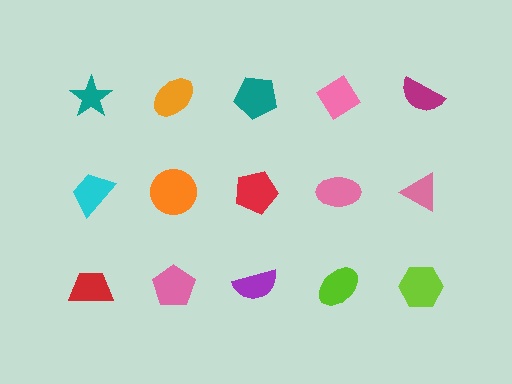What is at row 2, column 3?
A red pentagon.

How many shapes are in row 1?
5 shapes.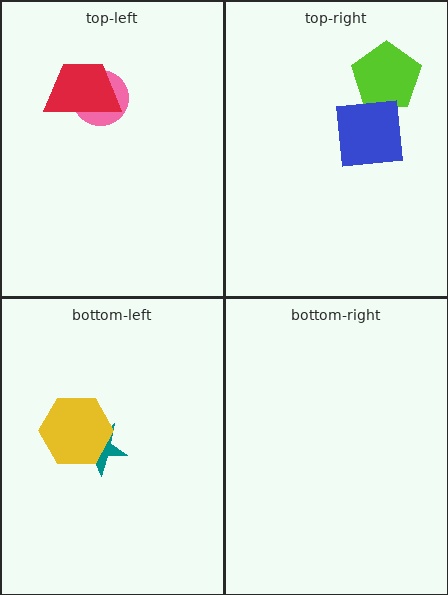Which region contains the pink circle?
The top-left region.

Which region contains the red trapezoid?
The top-left region.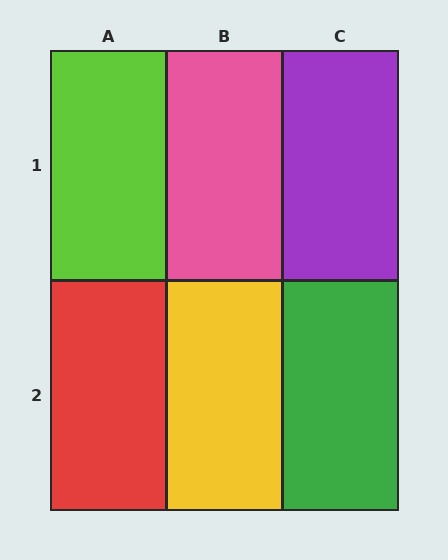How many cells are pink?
1 cell is pink.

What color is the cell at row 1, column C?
Purple.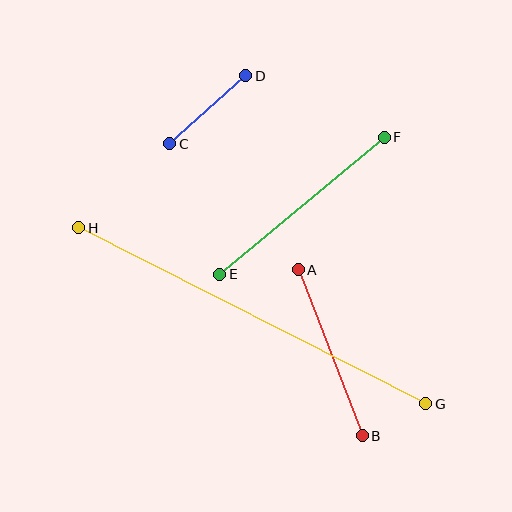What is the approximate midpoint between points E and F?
The midpoint is at approximately (302, 206) pixels.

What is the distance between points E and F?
The distance is approximately 214 pixels.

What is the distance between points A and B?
The distance is approximately 178 pixels.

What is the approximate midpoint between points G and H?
The midpoint is at approximately (252, 316) pixels.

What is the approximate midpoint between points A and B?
The midpoint is at approximately (330, 353) pixels.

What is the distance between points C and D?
The distance is approximately 102 pixels.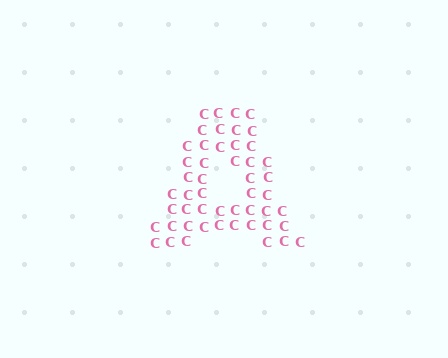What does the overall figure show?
The overall figure shows the letter A.